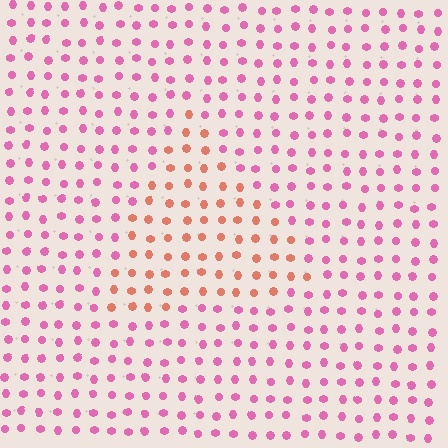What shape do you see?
I see a triangle.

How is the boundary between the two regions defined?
The boundary is defined purely by a slight shift in hue (about 45 degrees). Spacing, size, and orientation are identical on both sides.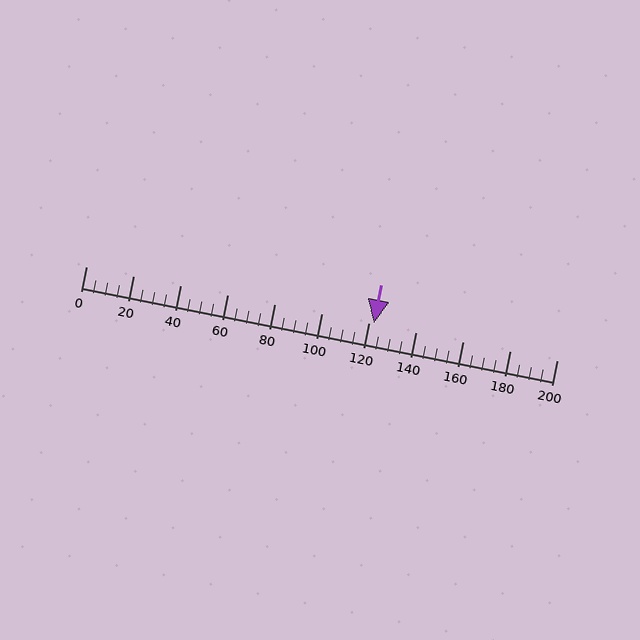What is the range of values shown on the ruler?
The ruler shows values from 0 to 200.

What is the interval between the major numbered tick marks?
The major tick marks are spaced 20 units apart.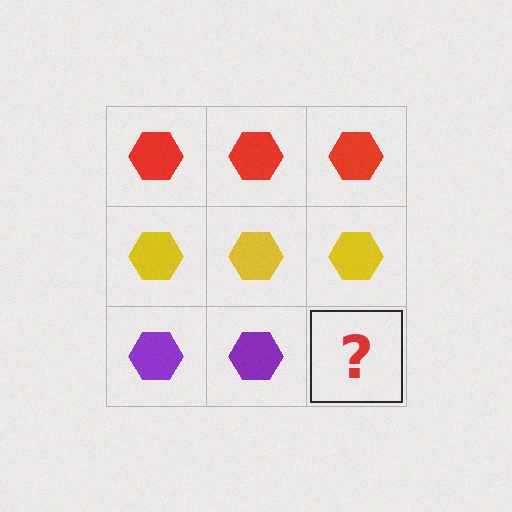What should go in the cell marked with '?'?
The missing cell should contain a purple hexagon.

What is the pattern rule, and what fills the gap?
The rule is that each row has a consistent color. The gap should be filled with a purple hexagon.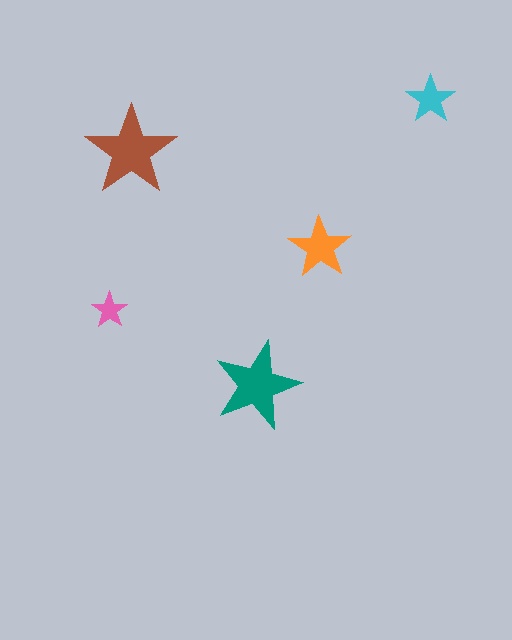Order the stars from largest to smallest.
the brown one, the teal one, the orange one, the cyan one, the pink one.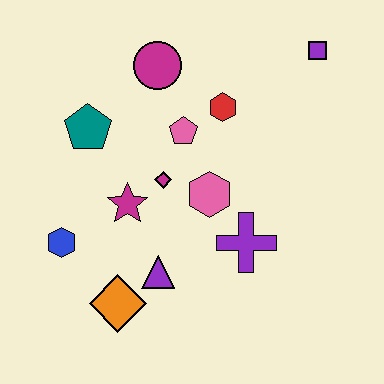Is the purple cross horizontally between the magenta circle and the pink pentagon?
No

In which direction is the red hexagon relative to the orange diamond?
The red hexagon is above the orange diamond.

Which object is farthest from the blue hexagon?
The purple square is farthest from the blue hexagon.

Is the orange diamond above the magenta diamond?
No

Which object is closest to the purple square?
The red hexagon is closest to the purple square.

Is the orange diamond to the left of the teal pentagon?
No